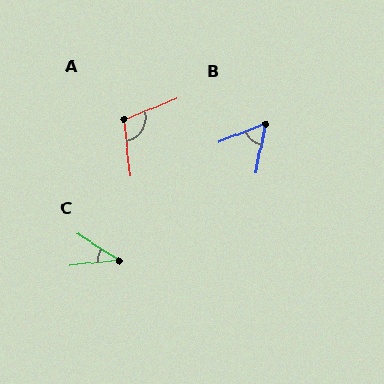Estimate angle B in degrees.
Approximately 58 degrees.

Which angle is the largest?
A, at approximately 106 degrees.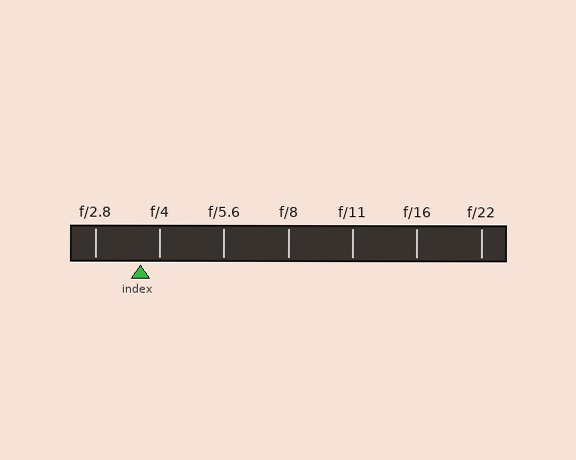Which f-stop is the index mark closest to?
The index mark is closest to f/4.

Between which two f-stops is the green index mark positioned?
The index mark is between f/2.8 and f/4.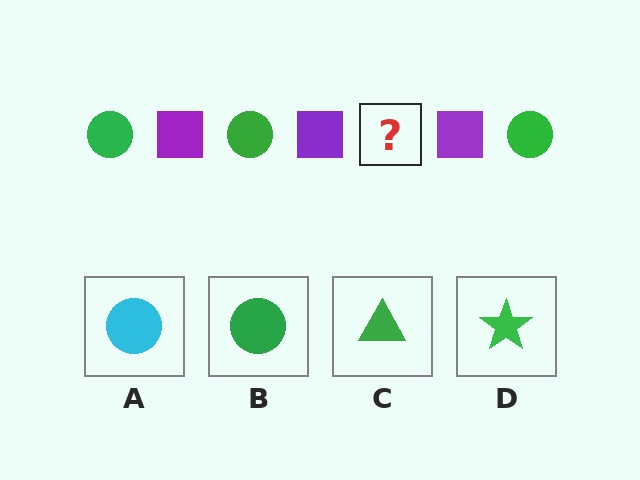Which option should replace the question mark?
Option B.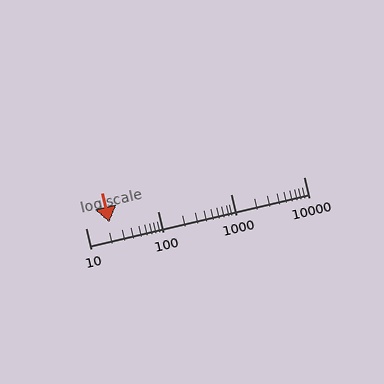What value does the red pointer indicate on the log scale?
The pointer indicates approximately 21.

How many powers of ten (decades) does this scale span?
The scale spans 3 decades, from 10 to 10000.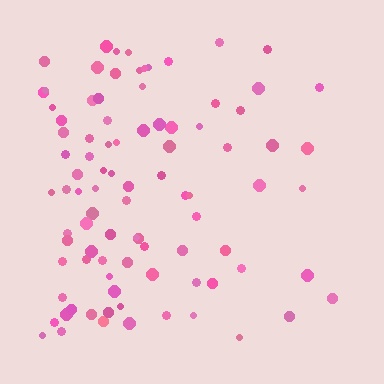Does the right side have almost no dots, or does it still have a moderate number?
Still a moderate number, just noticeably fewer than the left.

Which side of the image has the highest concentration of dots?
The left.